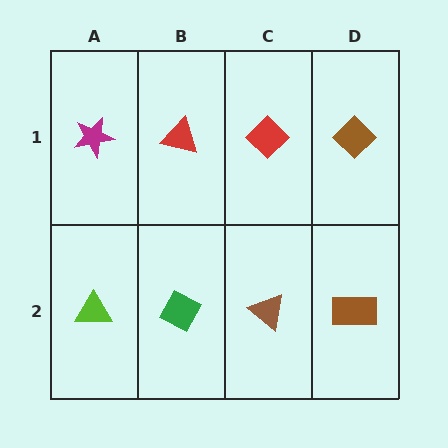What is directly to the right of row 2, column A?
A green diamond.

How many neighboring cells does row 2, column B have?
3.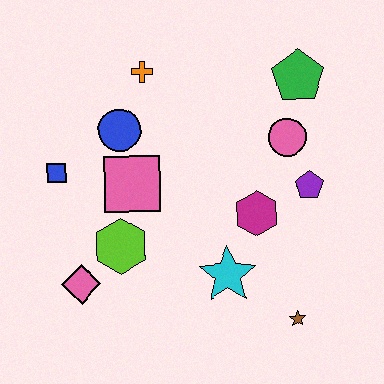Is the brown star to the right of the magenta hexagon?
Yes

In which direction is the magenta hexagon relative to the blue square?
The magenta hexagon is to the right of the blue square.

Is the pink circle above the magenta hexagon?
Yes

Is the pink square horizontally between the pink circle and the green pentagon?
No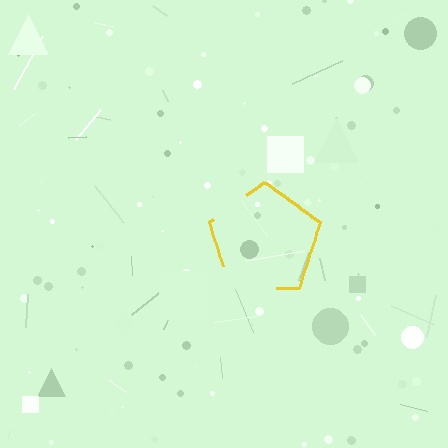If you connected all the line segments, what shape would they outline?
They would outline a pentagon.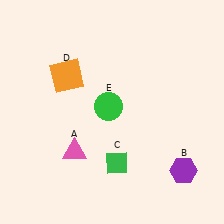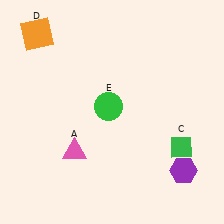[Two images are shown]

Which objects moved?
The objects that moved are: the green diamond (C), the orange square (D).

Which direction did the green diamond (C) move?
The green diamond (C) moved right.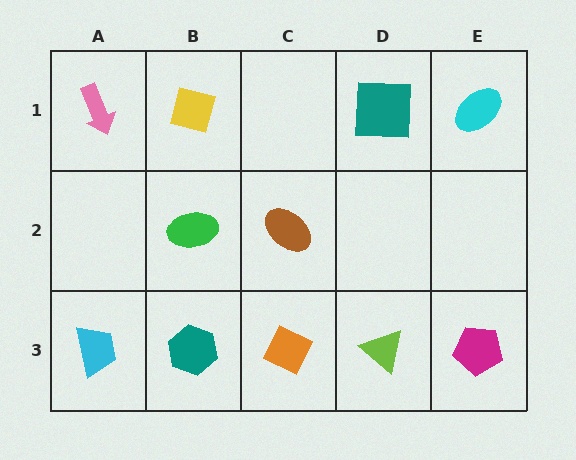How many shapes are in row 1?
4 shapes.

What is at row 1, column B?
A yellow square.